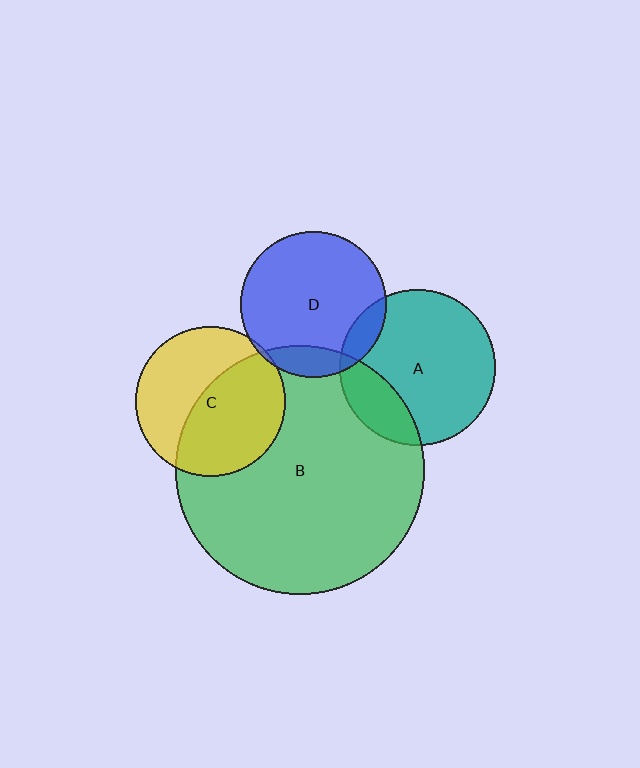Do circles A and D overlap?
Yes.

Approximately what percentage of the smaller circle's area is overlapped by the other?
Approximately 10%.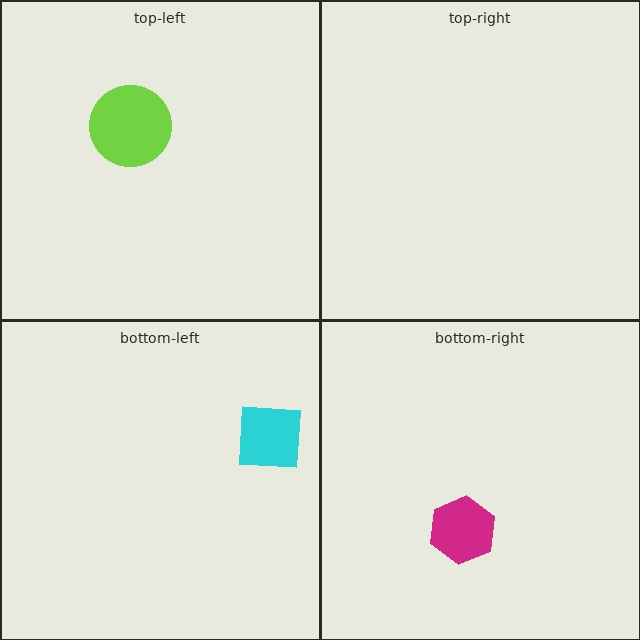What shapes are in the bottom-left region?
The cyan square.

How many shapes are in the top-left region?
1.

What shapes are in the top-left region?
The lime circle.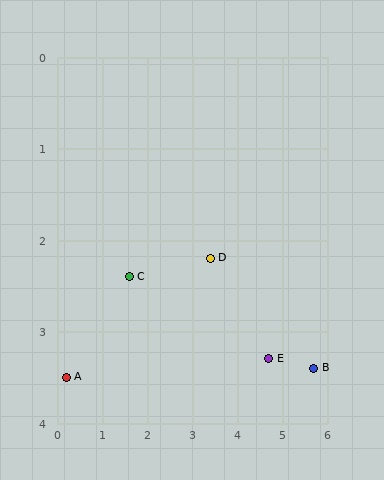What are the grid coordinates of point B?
Point B is at approximately (5.7, 3.4).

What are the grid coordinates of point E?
Point E is at approximately (4.7, 3.3).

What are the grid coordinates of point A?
Point A is at approximately (0.2, 3.5).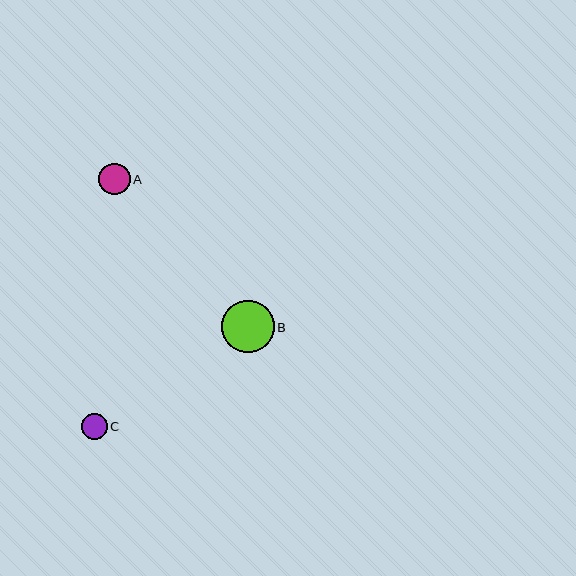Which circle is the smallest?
Circle C is the smallest with a size of approximately 26 pixels.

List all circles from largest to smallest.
From largest to smallest: B, A, C.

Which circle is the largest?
Circle B is the largest with a size of approximately 53 pixels.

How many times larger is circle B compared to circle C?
Circle B is approximately 2.0 times the size of circle C.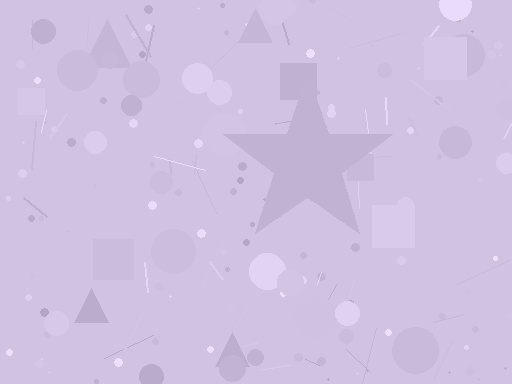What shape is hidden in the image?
A star is hidden in the image.